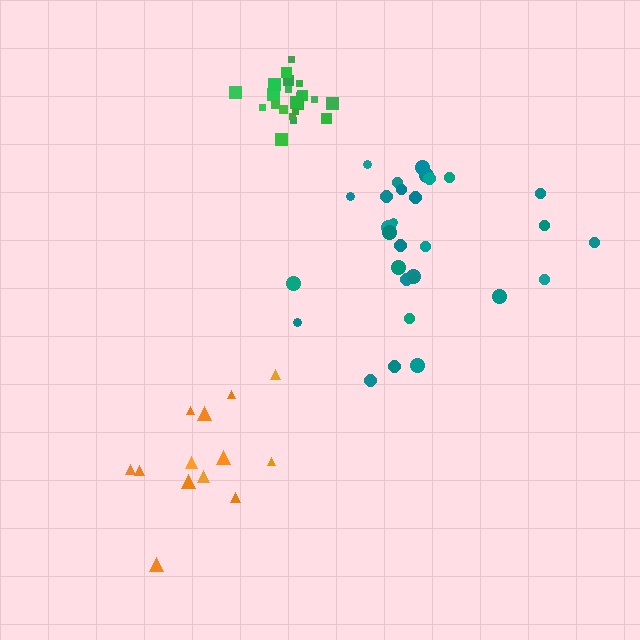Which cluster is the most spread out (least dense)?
Orange.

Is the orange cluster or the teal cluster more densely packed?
Teal.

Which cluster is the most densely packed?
Green.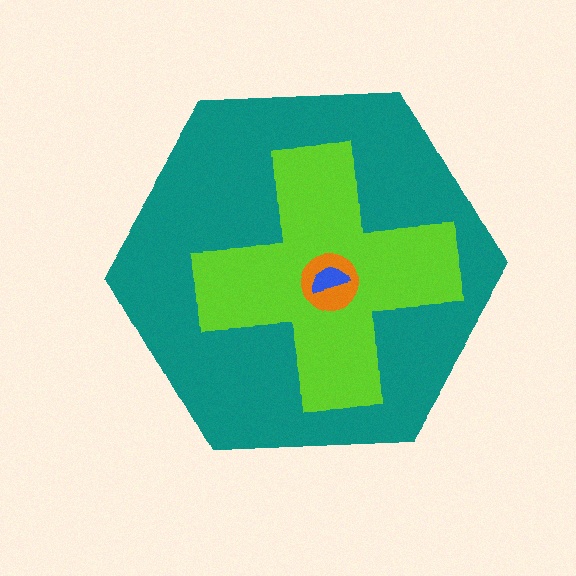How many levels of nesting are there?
4.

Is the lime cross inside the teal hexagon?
Yes.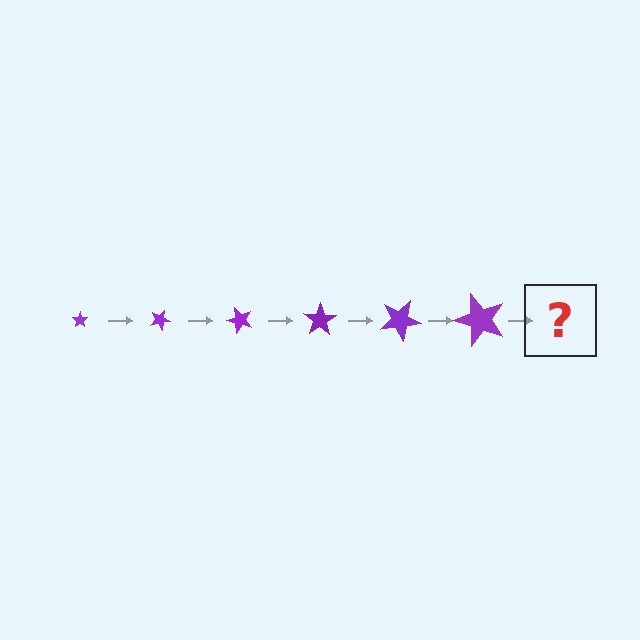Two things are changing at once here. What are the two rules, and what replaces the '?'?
The two rules are that the star grows larger each step and it rotates 25 degrees each step. The '?' should be a star, larger than the previous one and rotated 150 degrees from the start.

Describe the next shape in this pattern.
It should be a star, larger than the previous one and rotated 150 degrees from the start.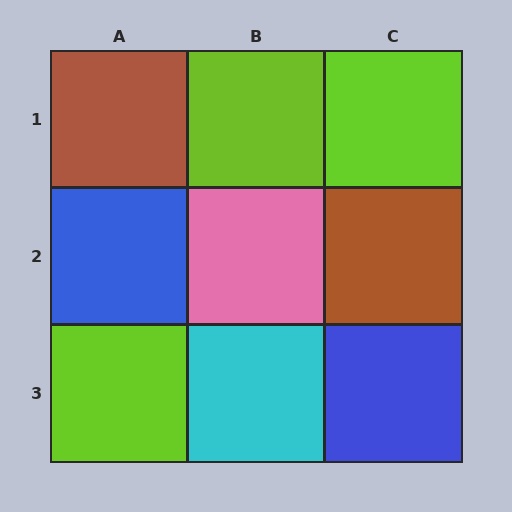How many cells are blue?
2 cells are blue.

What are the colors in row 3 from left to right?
Lime, cyan, blue.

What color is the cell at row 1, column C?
Lime.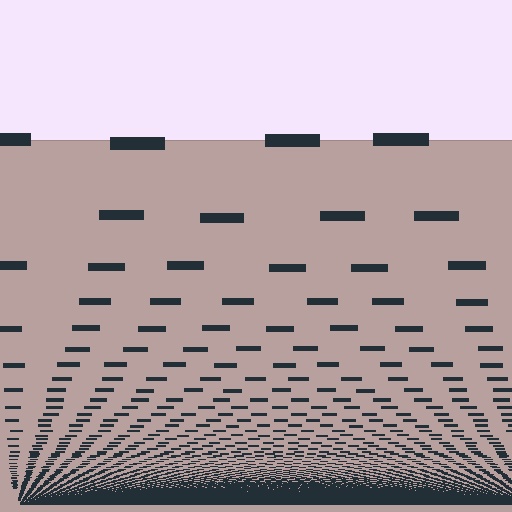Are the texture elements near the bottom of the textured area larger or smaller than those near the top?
Smaller. The gradient is inverted — elements near the bottom are smaller and denser.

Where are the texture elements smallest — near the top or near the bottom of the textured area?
Near the bottom.